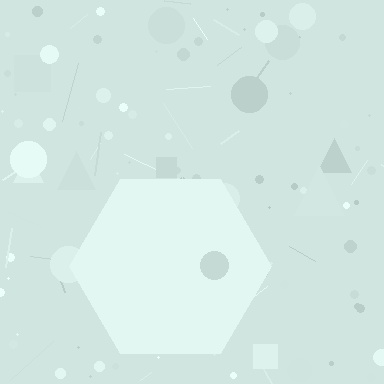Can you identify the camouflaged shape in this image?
The camouflaged shape is a hexagon.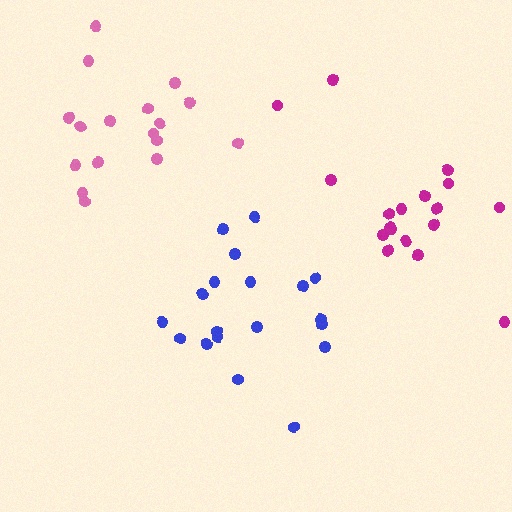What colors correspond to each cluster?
The clusters are colored: pink, magenta, blue.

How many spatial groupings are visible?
There are 3 spatial groupings.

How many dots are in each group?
Group 1: 17 dots, Group 2: 18 dots, Group 3: 19 dots (54 total).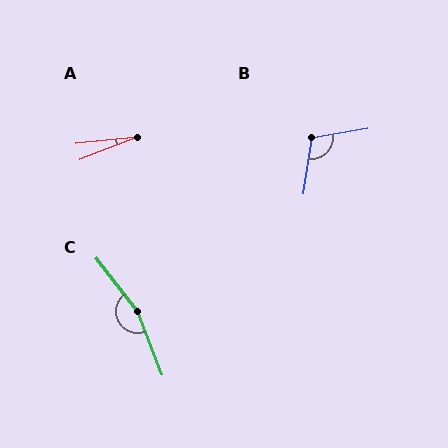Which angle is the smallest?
A, at approximately 15 degrees.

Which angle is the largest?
C, at approximately 164 degrees.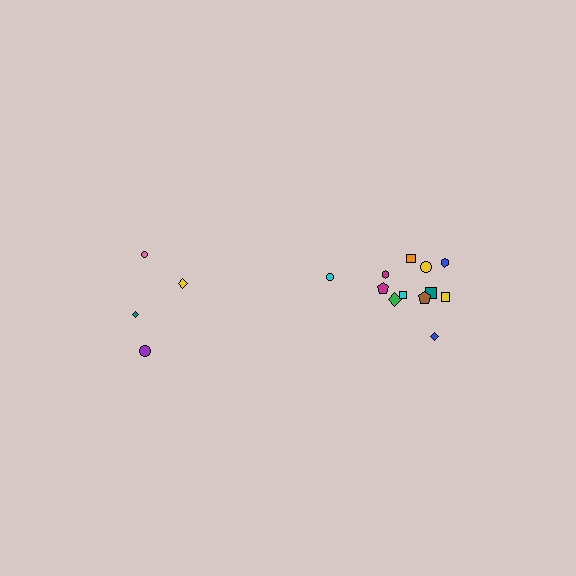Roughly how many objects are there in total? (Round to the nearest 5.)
Roughly 15 objects in total.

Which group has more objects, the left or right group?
The right group.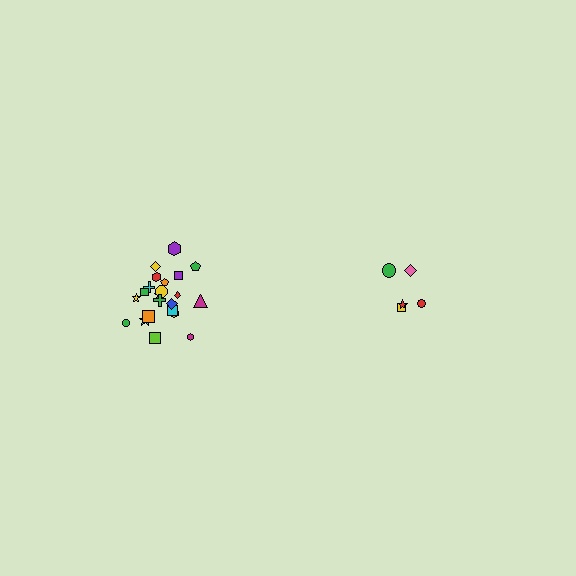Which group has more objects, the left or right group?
The left group.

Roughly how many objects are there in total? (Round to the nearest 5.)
Roughly 25 objects in total.